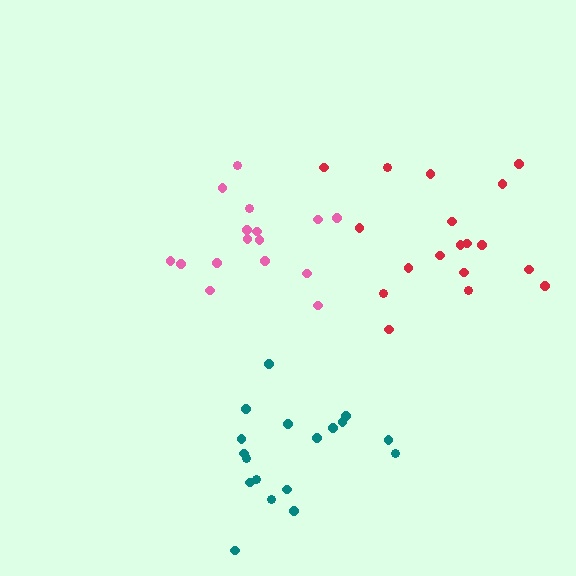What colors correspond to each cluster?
The clusters are colored: teal, pink, red.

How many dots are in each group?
Group 1: 18 dots, Group 2: 16 dots, Group 3: 18 dots (52 total).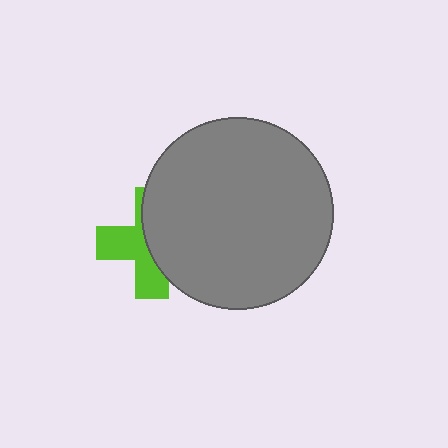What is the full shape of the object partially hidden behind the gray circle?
The partially hidden object is a lime cross.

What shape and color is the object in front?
The object in front is a gray circle.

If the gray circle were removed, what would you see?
You would see the complete lime cross.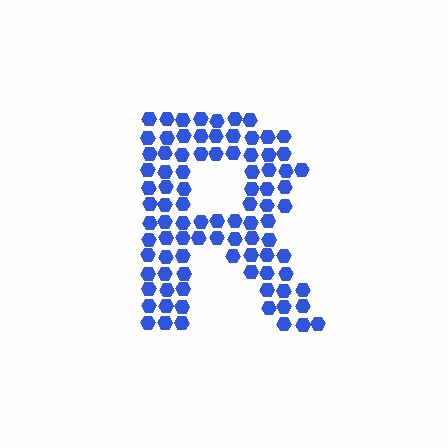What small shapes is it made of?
It is made of small hexagons.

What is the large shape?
The large shape is the letter R.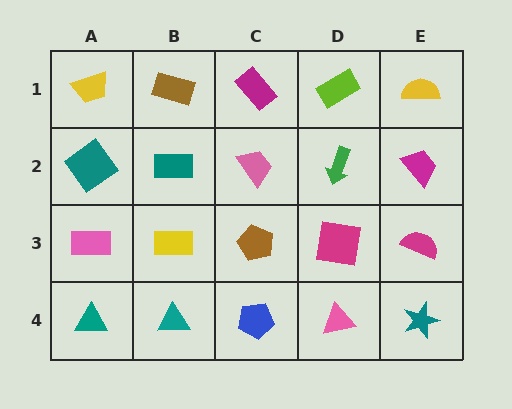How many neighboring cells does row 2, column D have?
4.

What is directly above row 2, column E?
A yellow semicircle.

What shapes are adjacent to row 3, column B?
A teal rectangle (row 2, column B), a teal triangle (row 4, column B), a pink rectangle (row 3, column A), a brown pentagon (row 3, column C).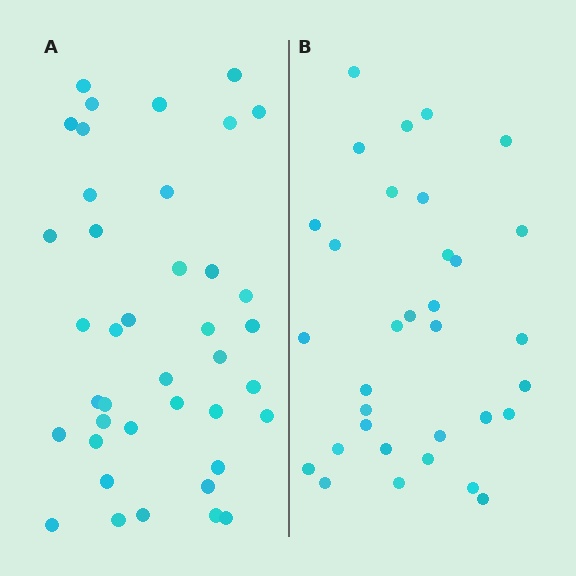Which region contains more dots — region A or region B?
Region A (the left region) has more dots.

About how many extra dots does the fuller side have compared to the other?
Region A has roughly 8 or so more dots than region B.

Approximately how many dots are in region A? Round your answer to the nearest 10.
About 40 dots.